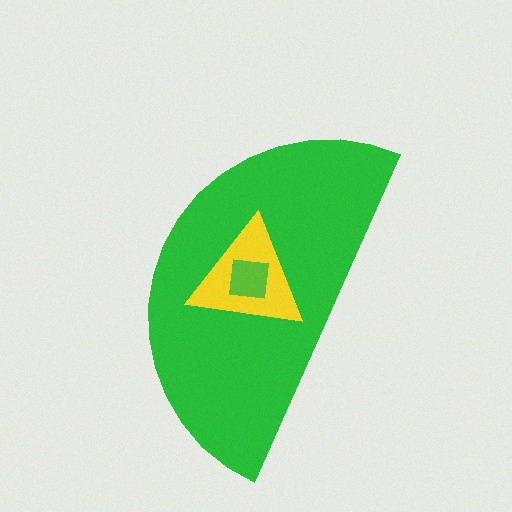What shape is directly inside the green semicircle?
The yellow triangle.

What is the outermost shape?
The green semicircle.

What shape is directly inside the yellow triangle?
The lime square.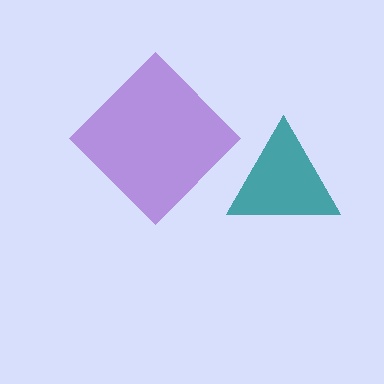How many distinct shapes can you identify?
There are 2 distinct shapes: a teal triangle, a purple diamond.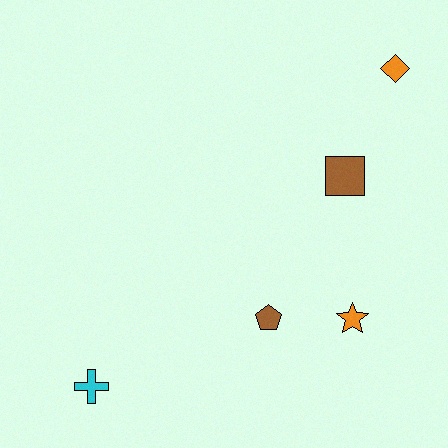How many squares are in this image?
There is 1 square.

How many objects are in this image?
There are 5 objects.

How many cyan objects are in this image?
There is 1 cyan object.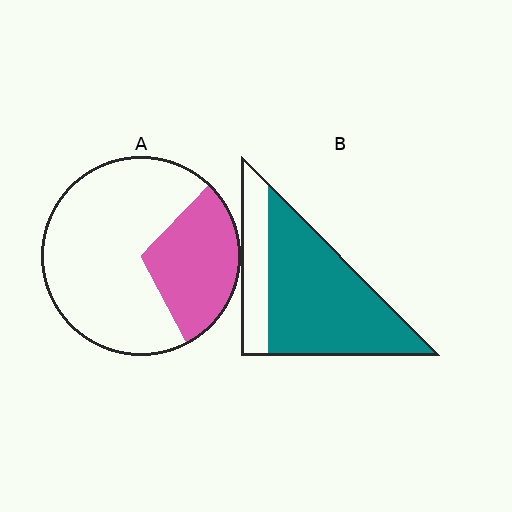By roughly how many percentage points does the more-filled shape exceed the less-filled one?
By roughly 45 percentage points (B over A).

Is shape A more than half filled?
No.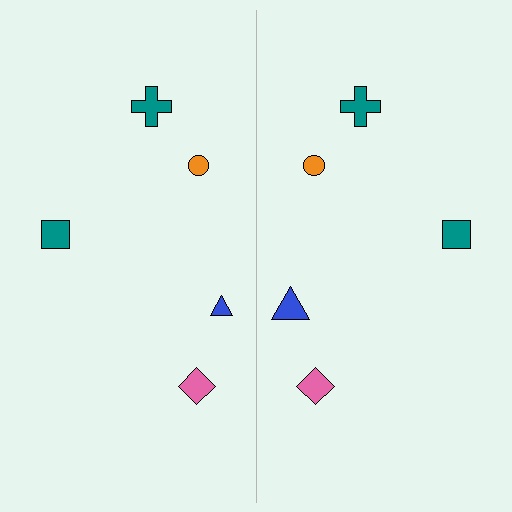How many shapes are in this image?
There are 10 shapes in this image.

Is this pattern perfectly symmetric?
No, the pattern is not perfectly symmetric. The blue triangle on the right side has a different size than its mirror counterpart.